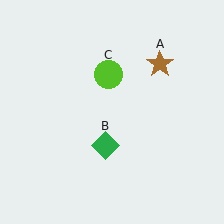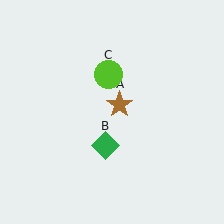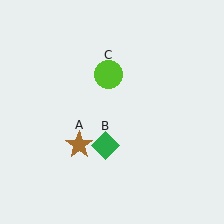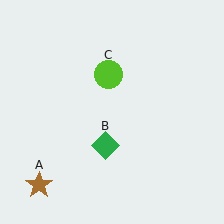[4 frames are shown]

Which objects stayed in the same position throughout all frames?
Green diamond (object B) and lime circle (object C) remained stationary.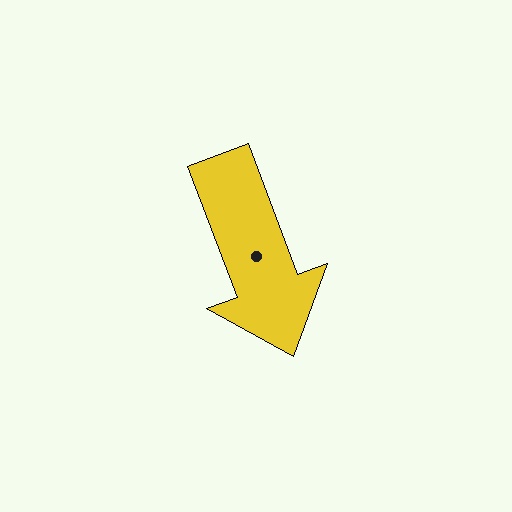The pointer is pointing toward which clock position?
Roughly 5 o'clock.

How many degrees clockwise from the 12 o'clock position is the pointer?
Approximately 159 degrees.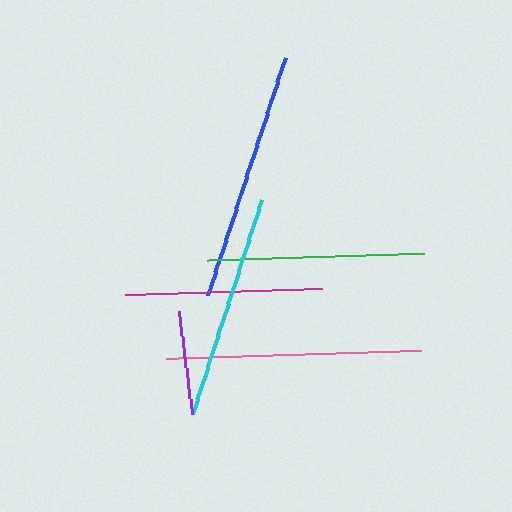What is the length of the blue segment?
The blue segment is approximately 250 pixels long.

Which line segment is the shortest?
The purple line is the shortest at approximately 103 pixels.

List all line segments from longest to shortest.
From longest to shortest: pink, blue, cyan, green, magenta, purple.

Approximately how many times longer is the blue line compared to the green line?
The blue line is approximately 1.1 times the length of the green line.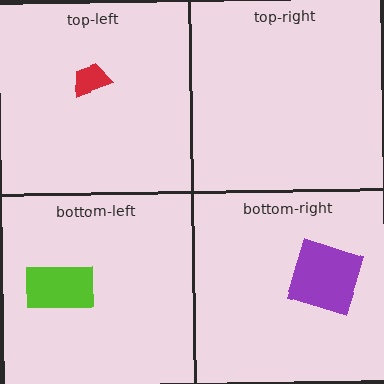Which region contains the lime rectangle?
The bottom-left region.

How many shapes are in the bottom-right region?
1.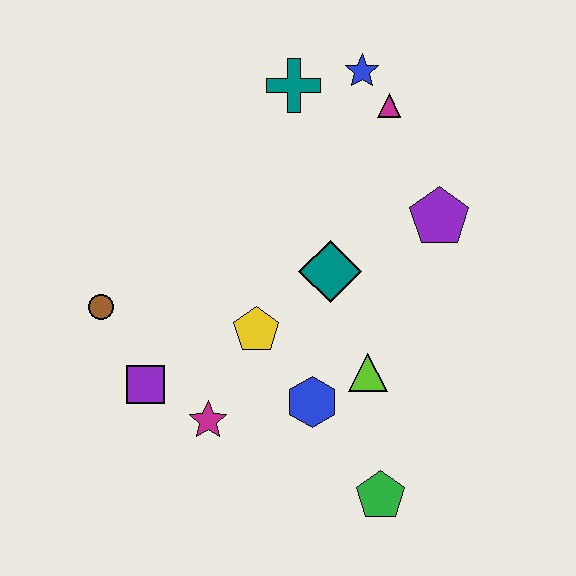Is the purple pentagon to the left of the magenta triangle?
No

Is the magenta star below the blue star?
Yes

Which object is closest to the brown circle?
The purple square is closest to the brown circle.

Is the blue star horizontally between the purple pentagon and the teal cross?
Yes